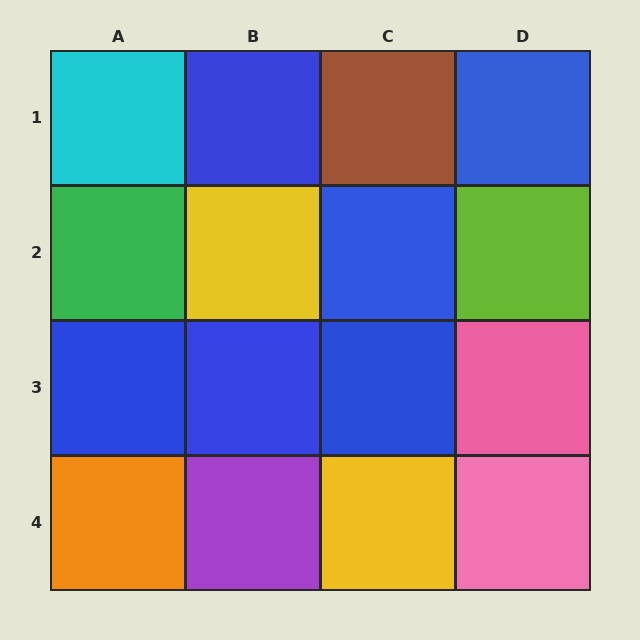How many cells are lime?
1 cell is lime.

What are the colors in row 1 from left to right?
Cyan, blue, brown, blue.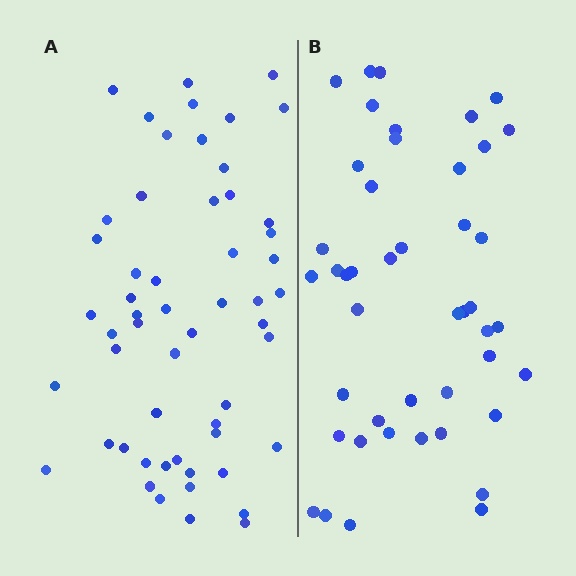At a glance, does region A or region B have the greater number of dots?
Region A (the left region) has more dots.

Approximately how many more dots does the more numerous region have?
Region A has roughly 10 or so more dots than region B.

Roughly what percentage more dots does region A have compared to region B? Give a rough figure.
About 20% more.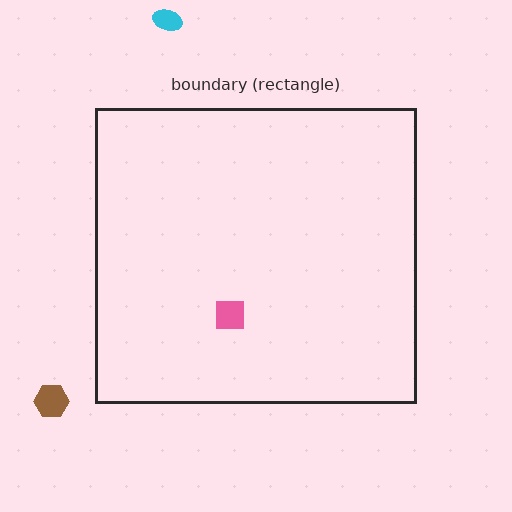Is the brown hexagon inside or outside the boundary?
Outside.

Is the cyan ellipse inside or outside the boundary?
Outside.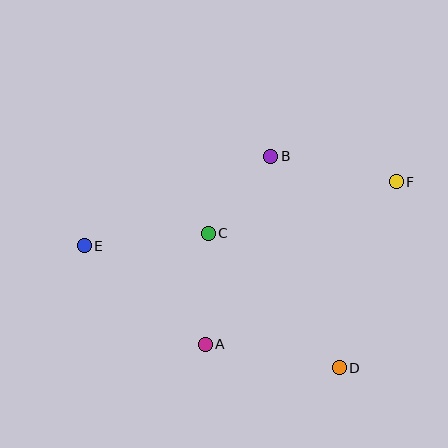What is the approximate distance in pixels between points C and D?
The distance between C and D is approximately 188 pixels.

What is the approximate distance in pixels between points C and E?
The distance between C and E is approximately 124 pixels.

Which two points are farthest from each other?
Points E and F are farthest from each other.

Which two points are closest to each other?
Points B and C are closest to each other.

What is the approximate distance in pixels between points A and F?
The distance between A and F is approximately 251 pixels.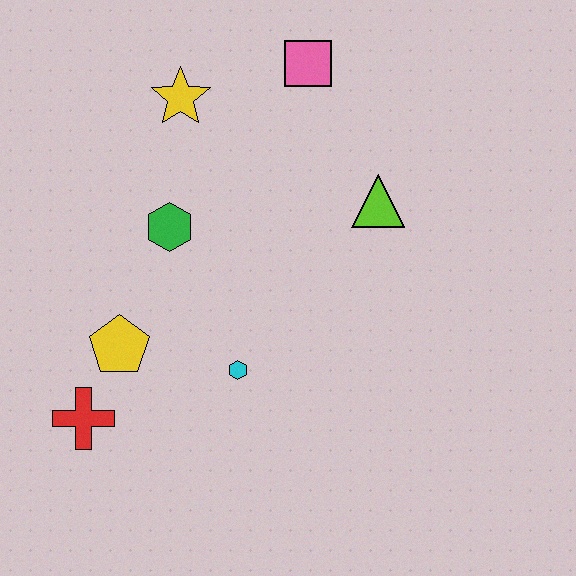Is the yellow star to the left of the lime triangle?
Yes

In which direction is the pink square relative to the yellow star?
The pink square is to the right of the yellow star.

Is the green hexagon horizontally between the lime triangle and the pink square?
No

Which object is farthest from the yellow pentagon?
The pink square is farthest from the yellow pentagon.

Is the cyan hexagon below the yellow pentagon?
Yes